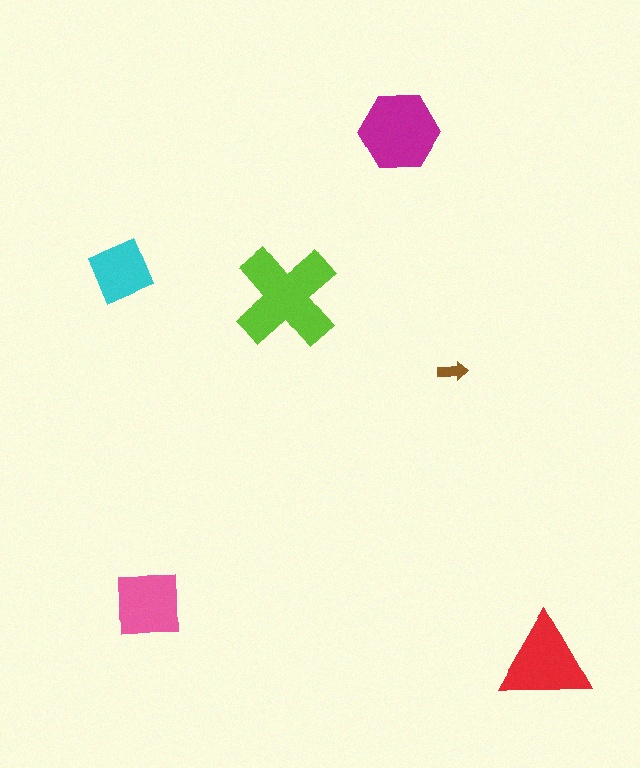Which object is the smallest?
The brown arrow.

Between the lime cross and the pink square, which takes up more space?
The lime cross.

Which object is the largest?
The lime cross.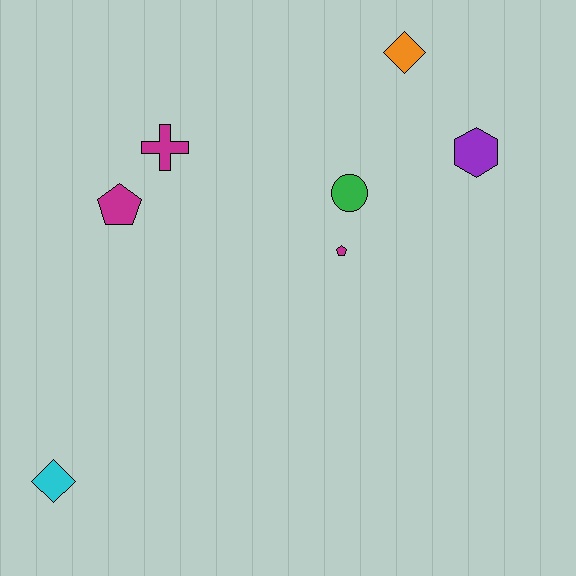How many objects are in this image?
There are 7 objects.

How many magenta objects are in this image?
There are 3 magenta objects.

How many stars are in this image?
There are no stars.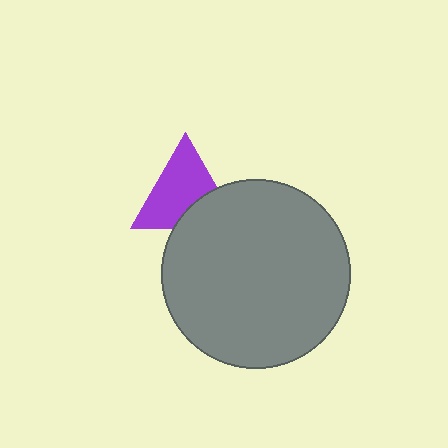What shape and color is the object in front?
The object in front is a gray circle.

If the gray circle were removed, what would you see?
You would see the complete purple triangle.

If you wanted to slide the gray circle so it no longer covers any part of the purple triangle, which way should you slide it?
Slide it down — that is the most direct way to separate the two shapes.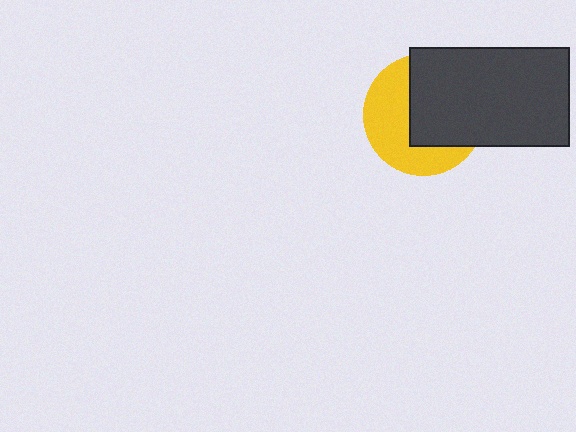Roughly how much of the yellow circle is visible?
About half of it is visible (roughly 48%).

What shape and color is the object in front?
The object in front is a dark gray rectangle.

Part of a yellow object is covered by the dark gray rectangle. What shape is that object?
It is a circle.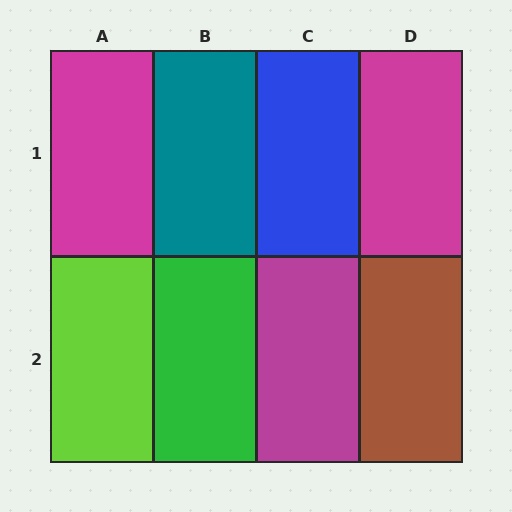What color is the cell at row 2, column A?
Lime.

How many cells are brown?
1 cell is brown.